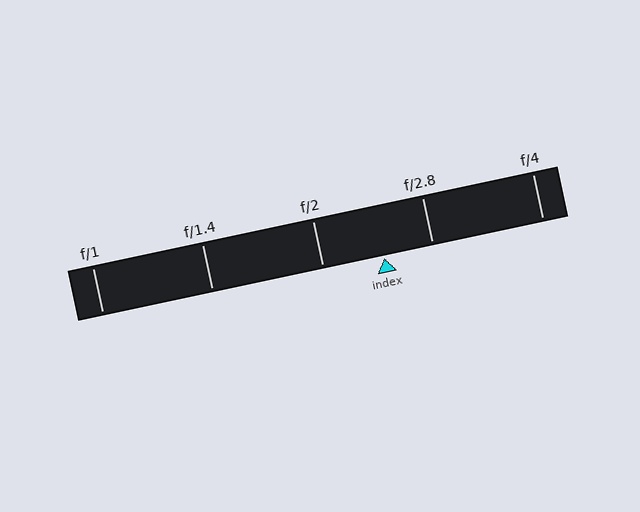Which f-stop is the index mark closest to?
The index mark is closest to f/2.8.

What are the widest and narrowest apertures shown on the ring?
The widest aperture shown is f/1 and the narrowest is f/4.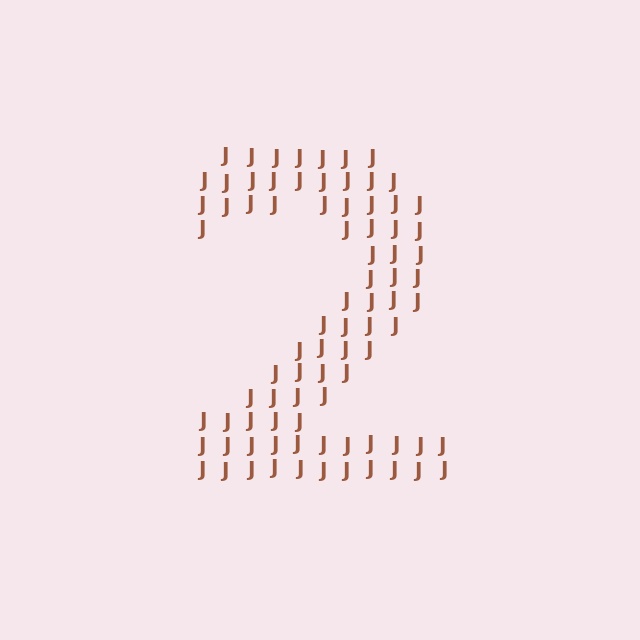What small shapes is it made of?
It is made of small letter J's.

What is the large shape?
The large shape is the digit 2.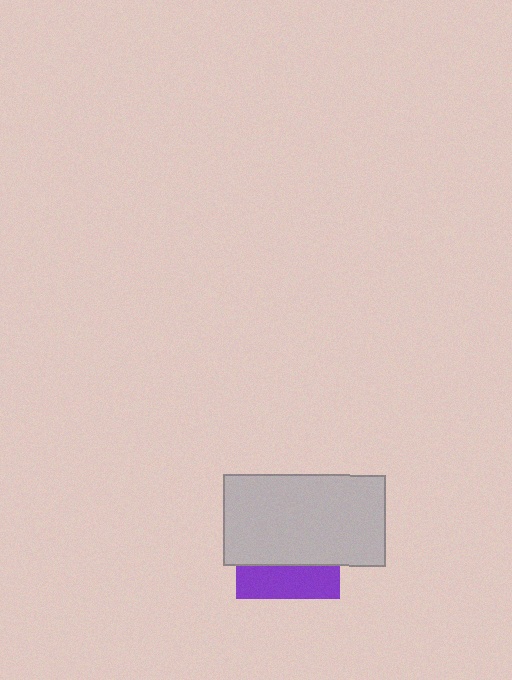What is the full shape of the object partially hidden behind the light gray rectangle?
The partially hidden object is a purple square.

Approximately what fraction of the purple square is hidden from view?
Roughly 67% of the purple square is hidden behind the light gray rectangle.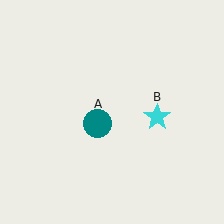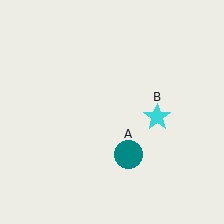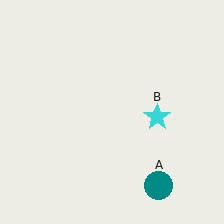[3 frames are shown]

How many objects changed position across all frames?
1 object changed position: teal circle (object A).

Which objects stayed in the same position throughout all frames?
Cyan star (object B) remained stationary.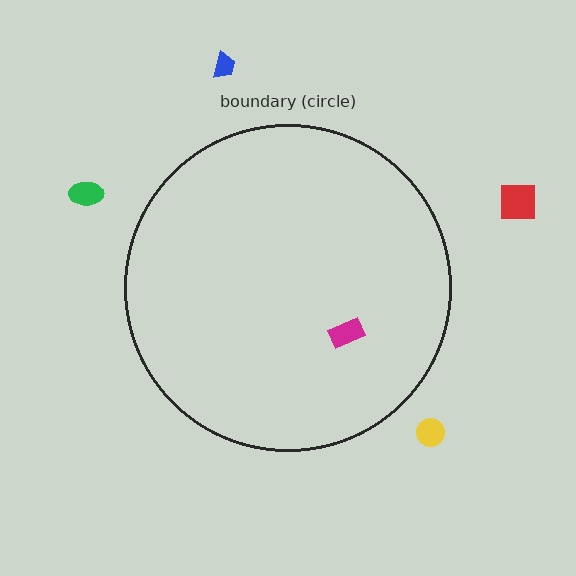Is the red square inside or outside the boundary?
Outside.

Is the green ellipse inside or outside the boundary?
Outside.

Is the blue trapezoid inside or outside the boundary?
Outside.